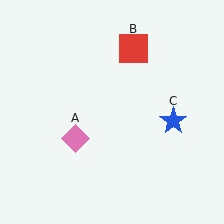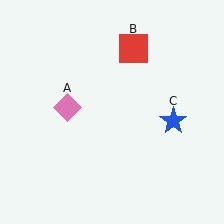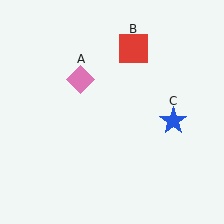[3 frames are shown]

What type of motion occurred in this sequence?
The pink diamond (object A) rotated clockwise around the center of the scene.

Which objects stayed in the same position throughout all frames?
Red square (object B) and blue star (object C) remained stationary.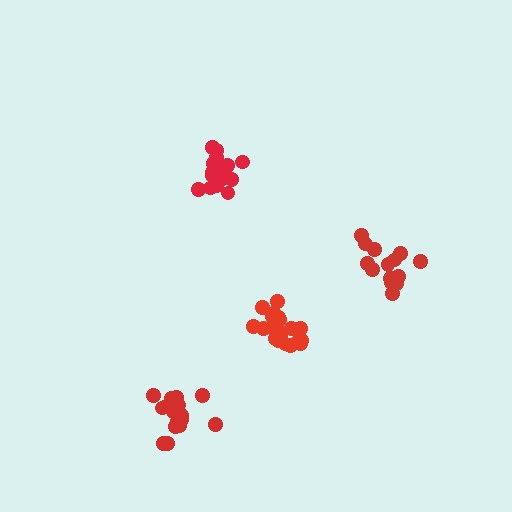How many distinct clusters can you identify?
There are 4 distinct clusters.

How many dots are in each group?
Group 1: 14 dots, Group 2: 20 dots, Group 3: 20 dots, Group 4: 19 dots (73 total).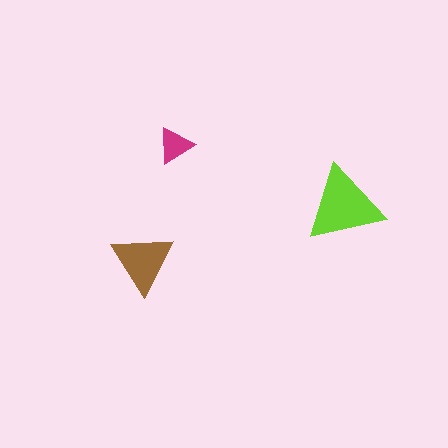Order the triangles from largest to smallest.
the lime one, the brown one, the magenta one.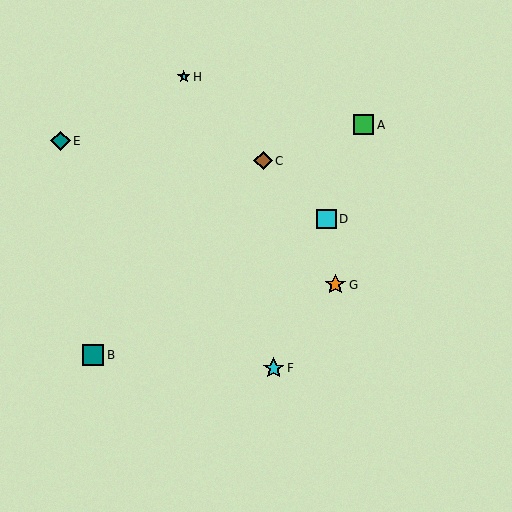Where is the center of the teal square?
The center of the teal square is at (93, 355).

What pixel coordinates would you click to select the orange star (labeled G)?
Click at (335, 285) to select the orange star G.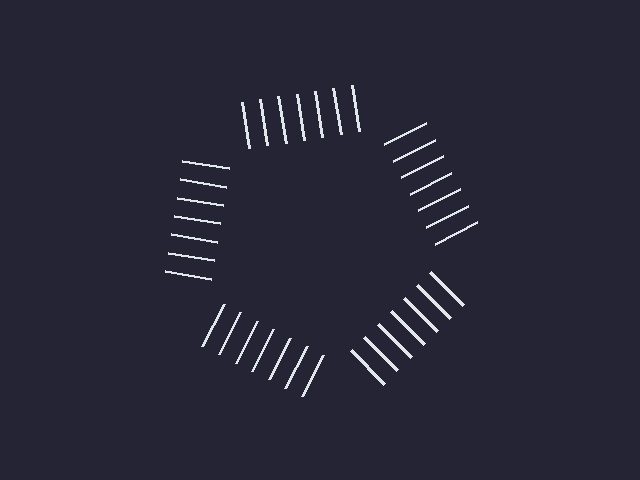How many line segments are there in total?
35 — 7 along each of the 5 edges.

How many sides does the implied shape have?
5 sides — the line-ends trace a pentagon.